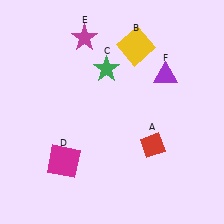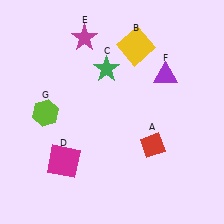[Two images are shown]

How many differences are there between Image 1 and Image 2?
There is 1 difference between the two images.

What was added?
A lime hexagon (G) was added in Image 2.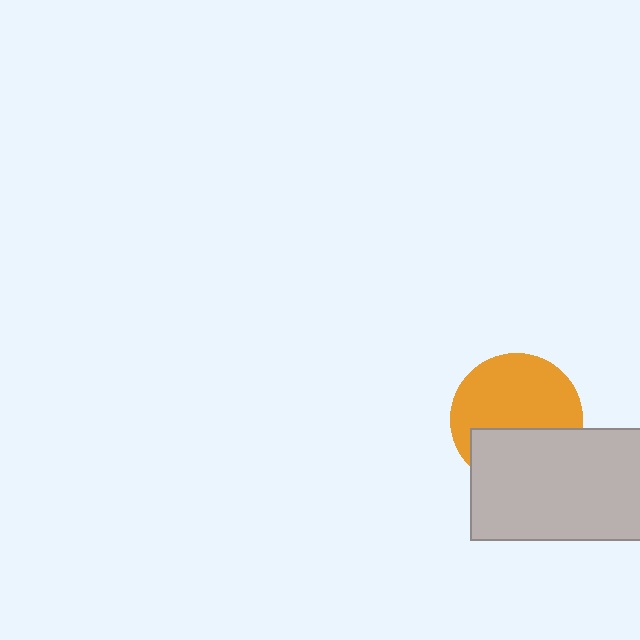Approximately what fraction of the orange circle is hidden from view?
Roughly 39% of the orange circle is hidden behind the light gray rectangle.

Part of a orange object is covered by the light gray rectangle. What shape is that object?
It is a circle.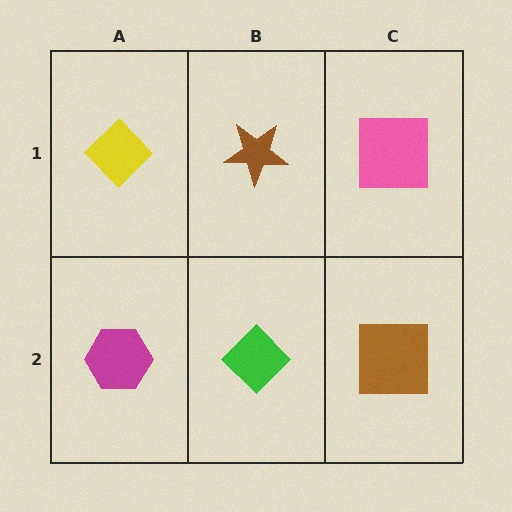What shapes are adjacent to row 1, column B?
A green diamond (row 2, column B), a yellow diamond (row 1, column A), a pink square (row 1, column C).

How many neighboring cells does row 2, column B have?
3.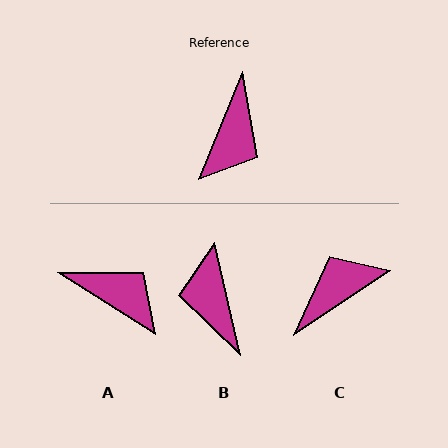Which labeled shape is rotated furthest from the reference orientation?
C, about 146 degrees away.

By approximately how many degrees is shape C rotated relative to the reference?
Approximately 146 degrees counter-clockwise.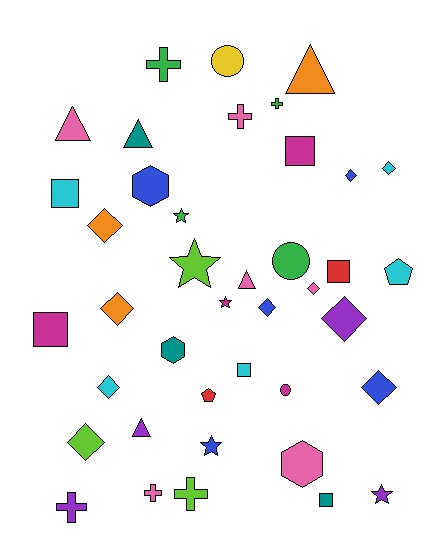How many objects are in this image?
There are 40 objects.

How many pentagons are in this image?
There are 2 pentagons.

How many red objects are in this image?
There are 2 red objects.